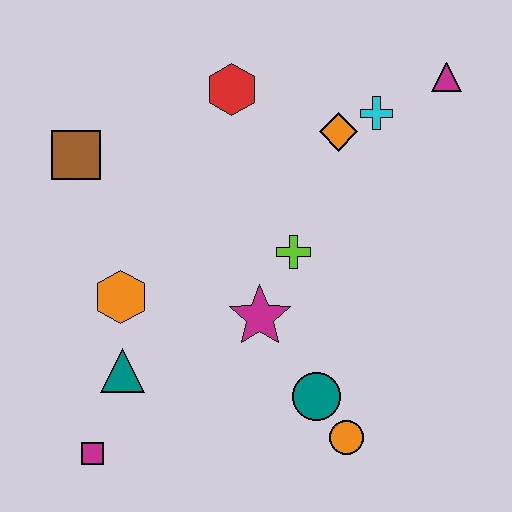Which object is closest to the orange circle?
The teal circle is closest to the orange circle.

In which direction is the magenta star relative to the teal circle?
The magenta star is above the teal circle.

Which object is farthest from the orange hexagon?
The magenta triangle is farthest from the orange hexagon.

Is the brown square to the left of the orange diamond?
Yes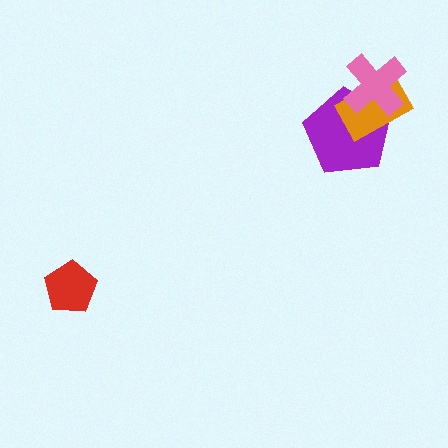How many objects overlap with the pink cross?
2 objects overlap with the pink cross.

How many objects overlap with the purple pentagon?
2 objects overlap with the purple pentagon.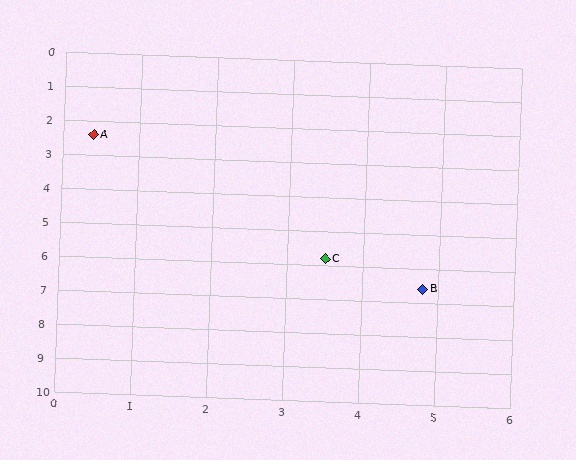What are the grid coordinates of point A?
Point A is at approximately (0.4, 2.4).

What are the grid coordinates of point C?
Point C is at approximately (3.5, 5.8).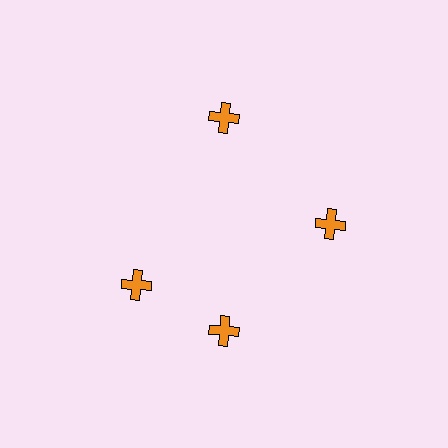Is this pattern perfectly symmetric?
No. The 4 orange crosses are arranged in a ring, but one element near the 9 o'clock position is rotated out of alignment along the ring, breaking the 4-fold rotational symmetry.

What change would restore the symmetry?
The symmetry would be restored by rotating it back into even spacing with its neighbors so that all 4 crosses sit at equal angles and equal distance from the center.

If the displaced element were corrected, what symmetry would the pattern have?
It would have 4-fold rotational symmetry — the pattern would map onto itself every 90 degrees.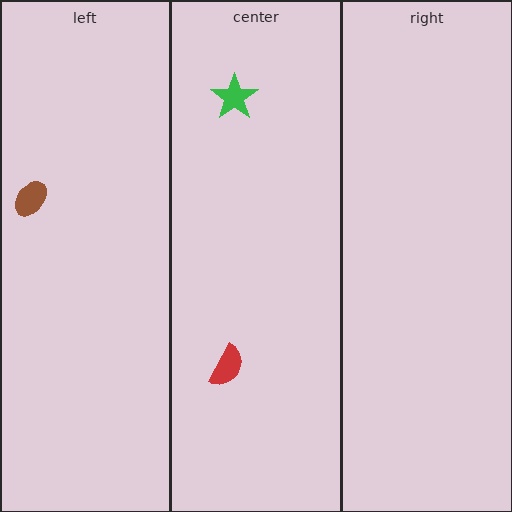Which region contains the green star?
The center region.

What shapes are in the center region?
The green star, the red semicircle.